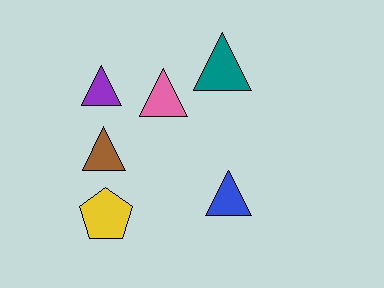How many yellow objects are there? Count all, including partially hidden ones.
There is 1 yellow object.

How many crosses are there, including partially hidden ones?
There are no crosses.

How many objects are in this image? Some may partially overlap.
There are 6 objects.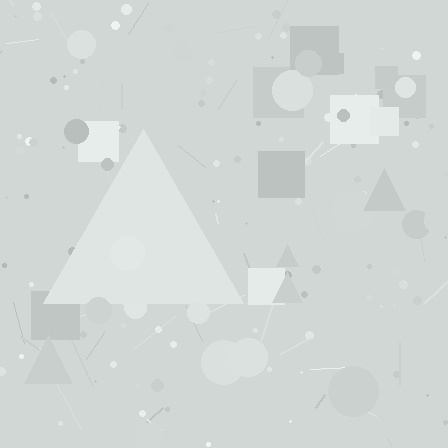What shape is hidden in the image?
A triangle is hidden in the image.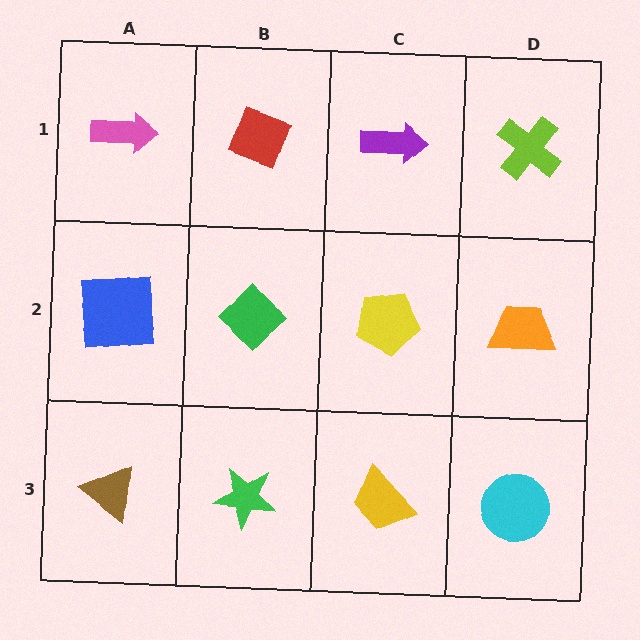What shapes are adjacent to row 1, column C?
A yellow pentagon (row 2, column C), a red diamond (row 1, column B), a lime cross (row 1, column D).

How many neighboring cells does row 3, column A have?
2.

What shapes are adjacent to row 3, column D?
An orange trapezoid (row 2, column D), a yellow trapezoid (row 3, column C).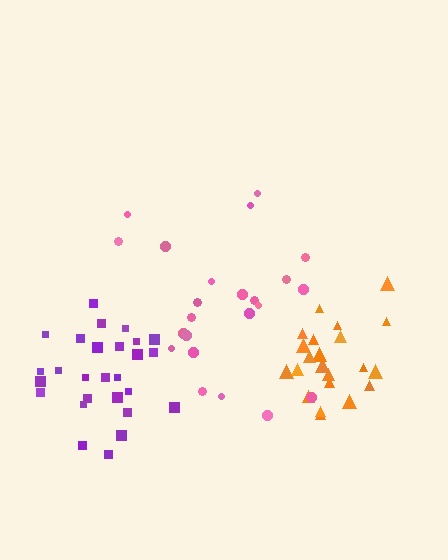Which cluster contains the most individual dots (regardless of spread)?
Purple (28).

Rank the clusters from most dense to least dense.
orange, purple, pink.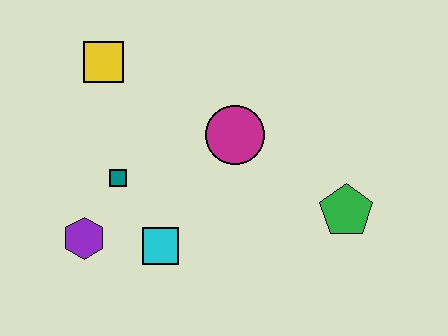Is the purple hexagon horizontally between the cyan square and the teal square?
No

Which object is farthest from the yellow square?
The green pentagon is farthest from the yellow square.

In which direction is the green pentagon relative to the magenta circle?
The green pentagon is to the right of the magenta circle.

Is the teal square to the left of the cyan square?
Yes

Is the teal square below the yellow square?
Yes